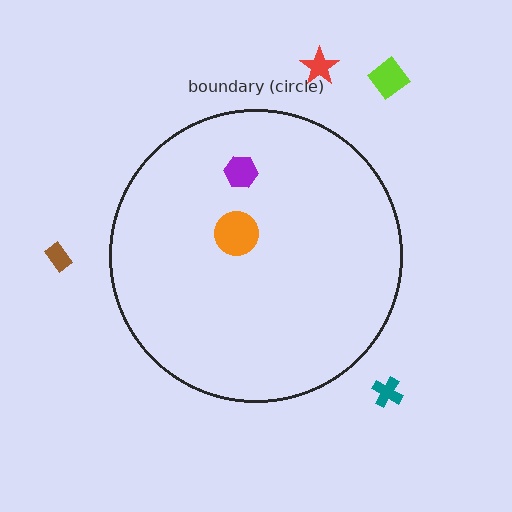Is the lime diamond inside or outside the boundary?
Outside.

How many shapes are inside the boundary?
2 inside, 4 outside.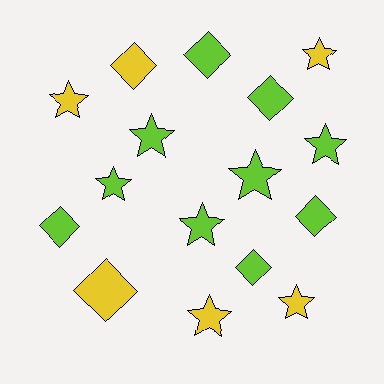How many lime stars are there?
There are 5 lime stars.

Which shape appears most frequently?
Star, with 9 objects.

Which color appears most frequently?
Lime, with 10 objects.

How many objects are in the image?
There are 16 objects.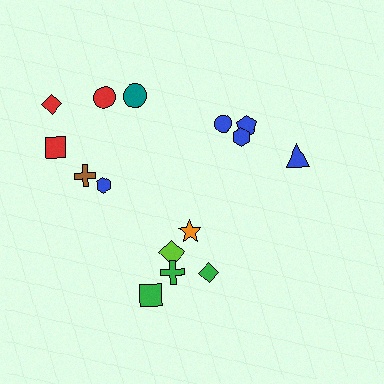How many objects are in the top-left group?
There are 6 objects.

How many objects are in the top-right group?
There are 4 objects.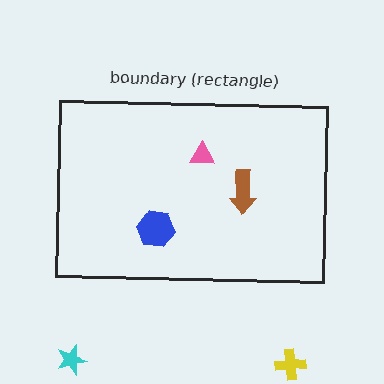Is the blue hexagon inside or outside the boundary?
Inside.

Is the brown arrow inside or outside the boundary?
Inside.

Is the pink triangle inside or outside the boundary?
Inside.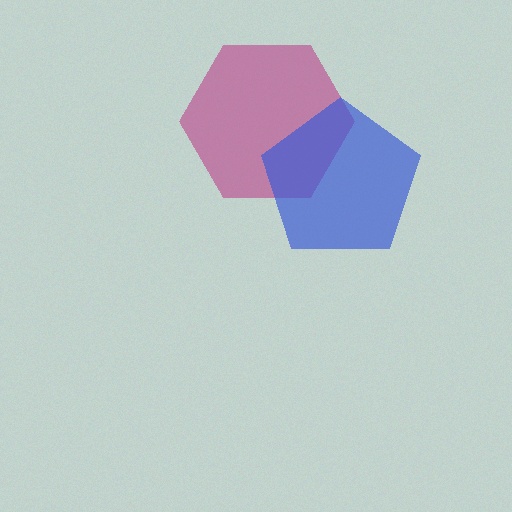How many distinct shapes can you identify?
There are 2 distinct shapes: a magenta hexagon, a blue pentagon.